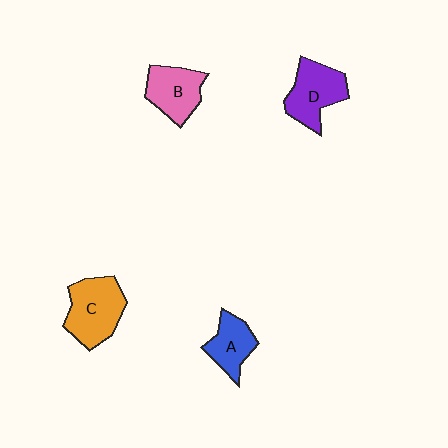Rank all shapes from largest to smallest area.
From largest to smallest: C (orange), D (purple), B (pink), A (blue).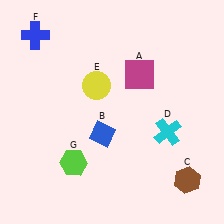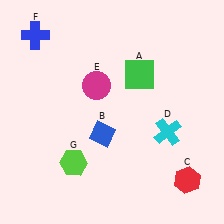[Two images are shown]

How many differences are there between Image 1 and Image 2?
There are 3 differences between the two images.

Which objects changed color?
A changed from magenta to green. C changed from brown to red. E changed from yellow to magenta.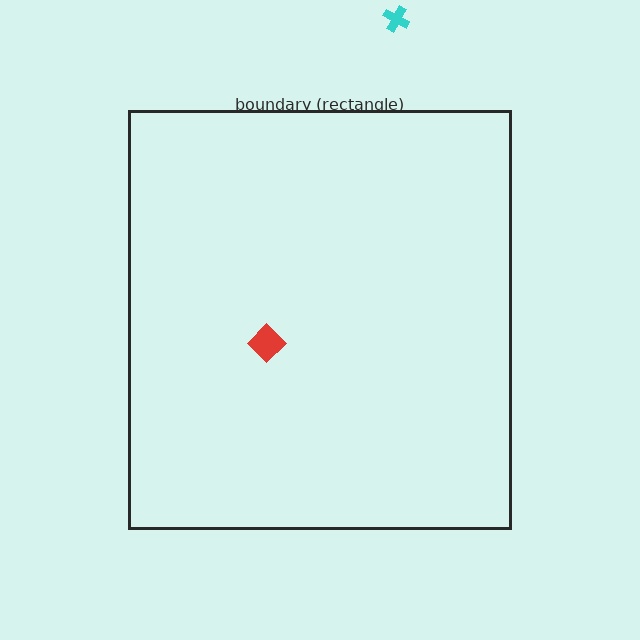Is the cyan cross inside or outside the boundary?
Outside.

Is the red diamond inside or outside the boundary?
Inside.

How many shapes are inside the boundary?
1 inside, 1 outside.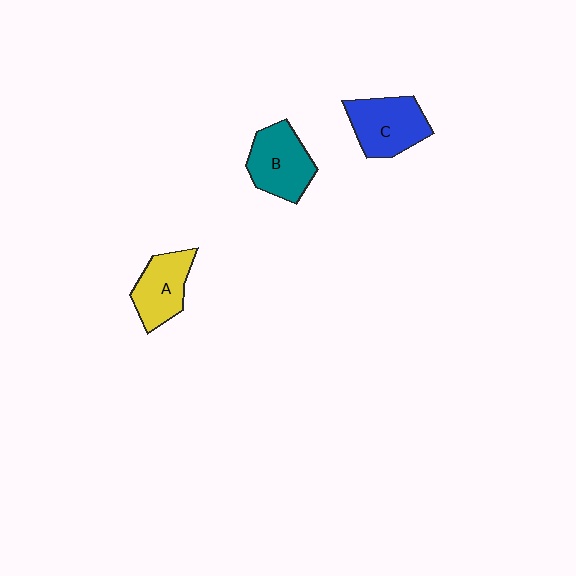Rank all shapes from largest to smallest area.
From largest to smallest: C (blue), B (teal), A (yellow).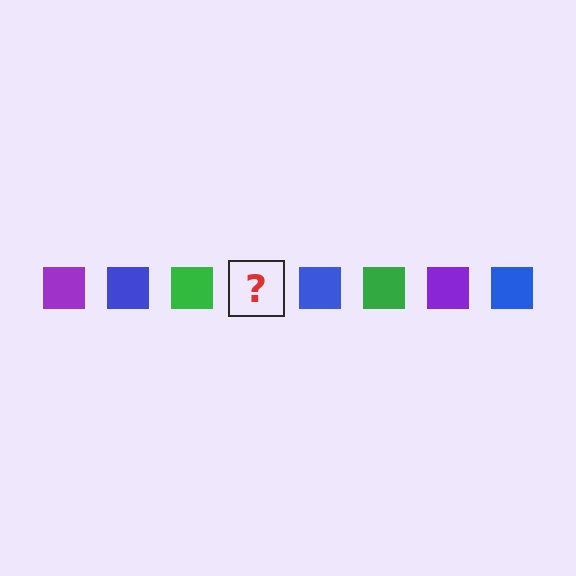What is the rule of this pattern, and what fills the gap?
The rule is that the pattern cycles through purple, blue, green squares. The gap should be filled with a purple square.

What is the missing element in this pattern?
The missing element is a purple square.